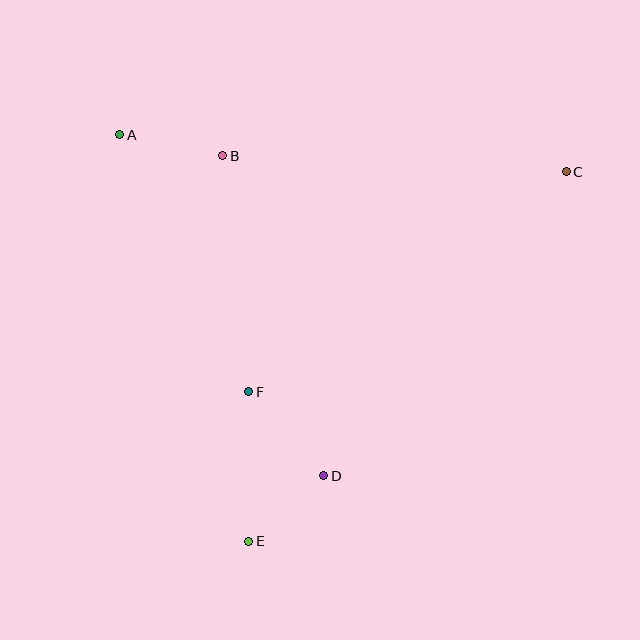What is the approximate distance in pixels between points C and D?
The distance between C and D is approximately 389 pixels.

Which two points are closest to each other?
Points D and E are closest to each other.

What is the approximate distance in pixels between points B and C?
The distance between B and C is approximately 344 pixels.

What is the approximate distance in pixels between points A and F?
The distance between A and F is approximately 288 pixels.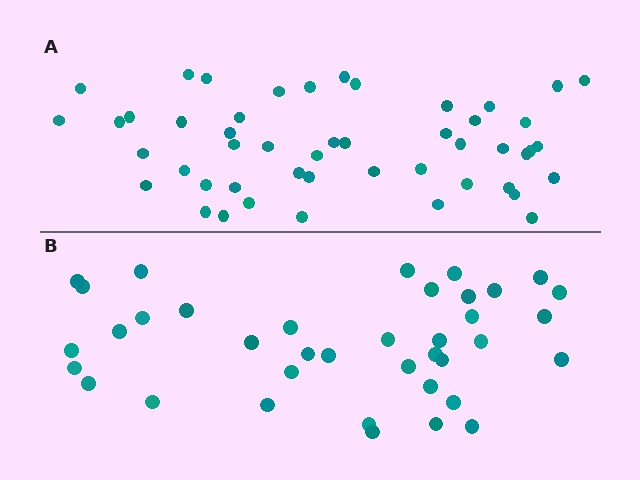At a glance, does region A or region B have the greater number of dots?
Region A (the top region) has more dots.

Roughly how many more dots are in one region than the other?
Region A has roughly 12 or so more dots than region B.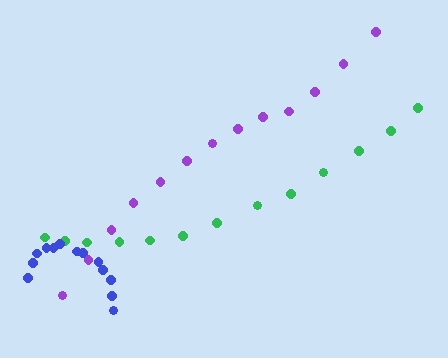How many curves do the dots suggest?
There are 3 distinct paths.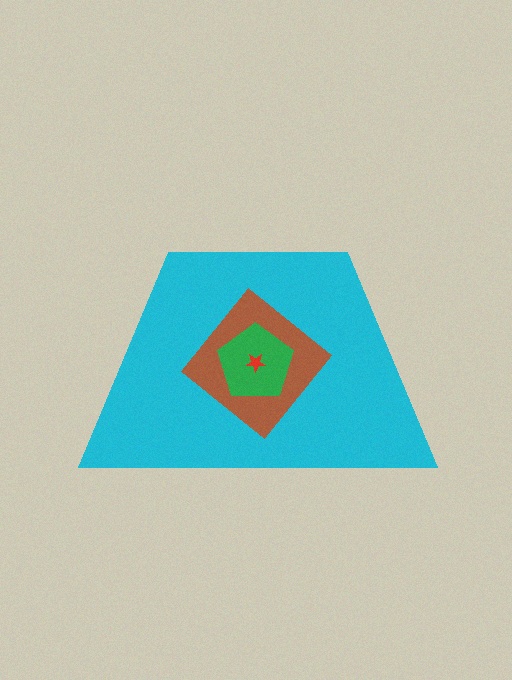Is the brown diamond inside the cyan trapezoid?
Yes.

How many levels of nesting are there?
4.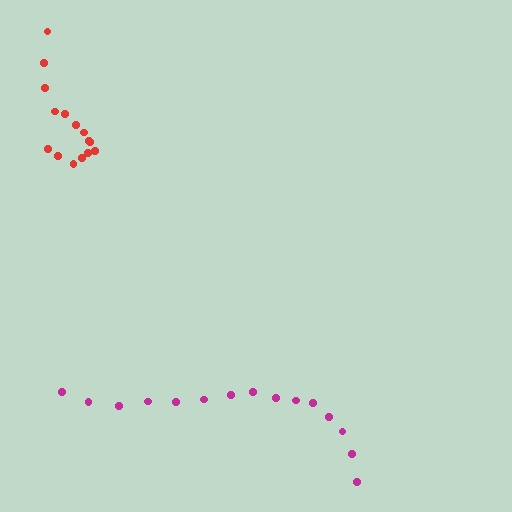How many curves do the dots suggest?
There are 2 distinct paths.